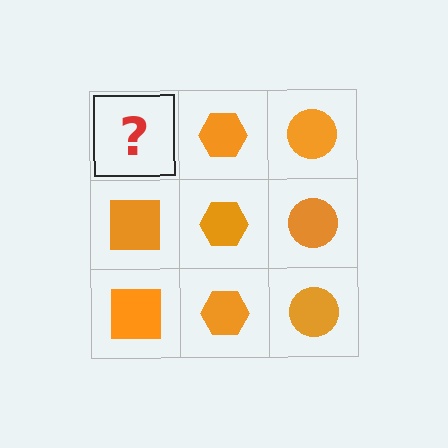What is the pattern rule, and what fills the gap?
The rule is that each column has a consistent shape. The gap should be filled with an orange square.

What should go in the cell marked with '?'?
The missing cell should contain an orange square.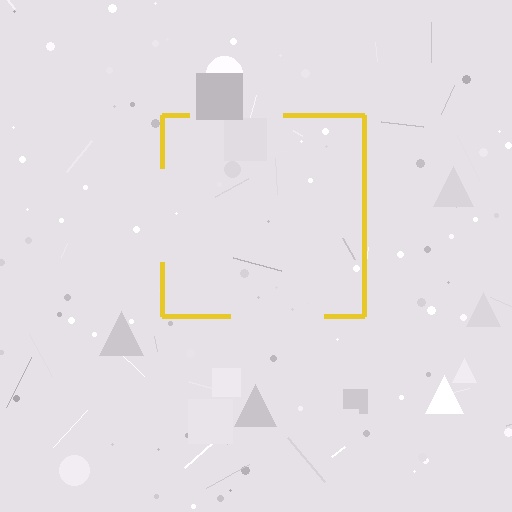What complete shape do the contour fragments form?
The contour fragments form a square.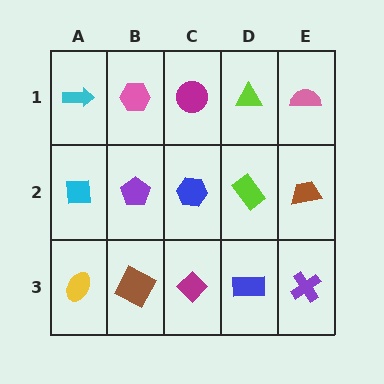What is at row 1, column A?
A cyan arrow.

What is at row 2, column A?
A cyan square.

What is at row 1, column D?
A lime triangle.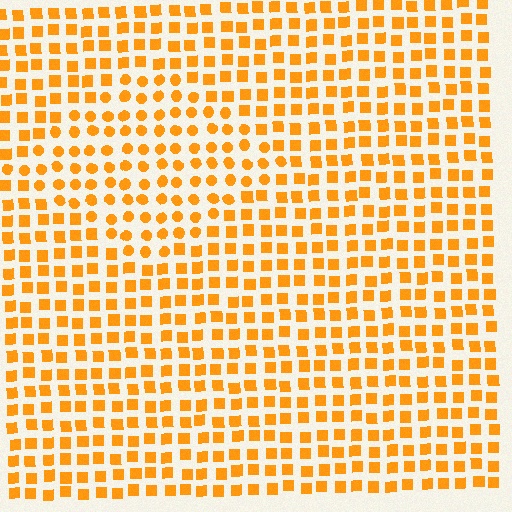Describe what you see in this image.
The image is filled with small orange elements arranged in a uniform grid. A diamond-shaped region contains circles, while the surrounding area contains squares. The boundary is defined purely by the change in element shape.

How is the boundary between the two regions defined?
The boundary is defined by a change in element shape: circles inside vs. squares outside. All elements share the same color and spacing.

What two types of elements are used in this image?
The image uses circles inside the diamond region and squares outside it.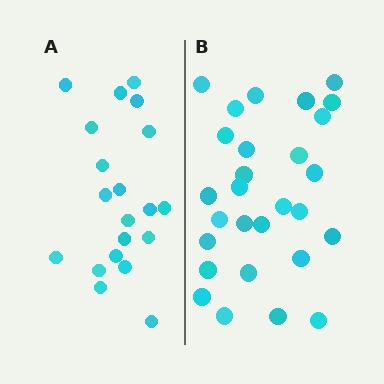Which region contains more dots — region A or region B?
Region B (the right region) has more dots.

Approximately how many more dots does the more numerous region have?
Region B has roughly 8 or so more dots than region A.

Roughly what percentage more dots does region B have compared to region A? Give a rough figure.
About 40% more.